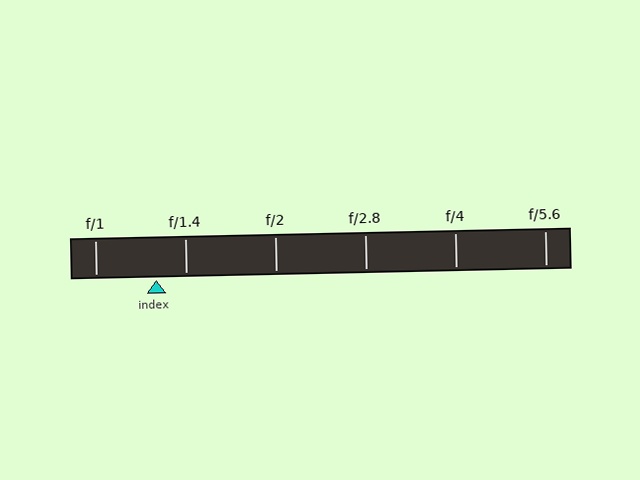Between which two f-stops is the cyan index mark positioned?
The index mark is between f/1 and f/1.4.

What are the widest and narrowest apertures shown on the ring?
The widest aperture shown is f/1 and the narrowest is f/5.6.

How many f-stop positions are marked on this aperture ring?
There are 6 f-stop positions marked.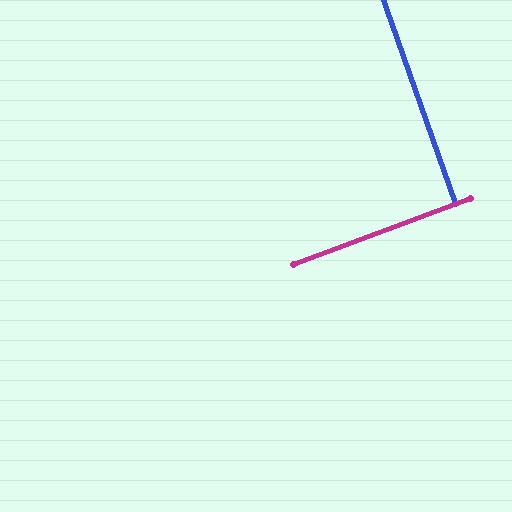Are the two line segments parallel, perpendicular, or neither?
Perpendicular — they meet at approximately 89°.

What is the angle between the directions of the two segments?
Approximately 89 degrees.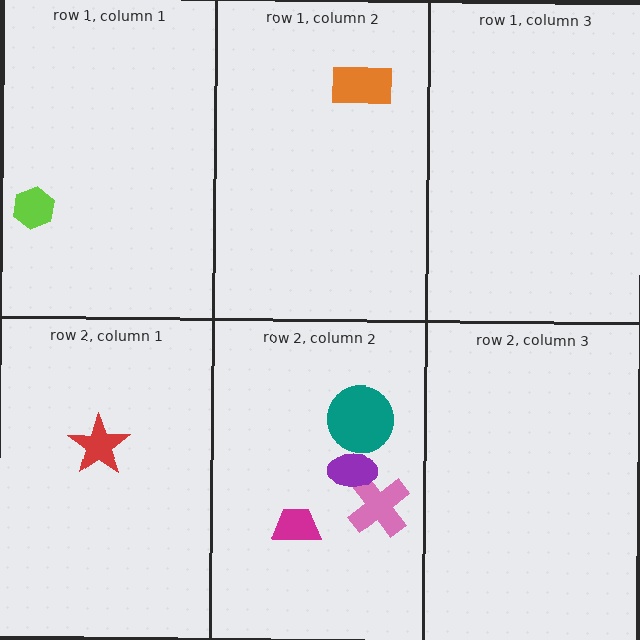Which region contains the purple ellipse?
The row 2, column 2 region.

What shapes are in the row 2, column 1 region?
The red star.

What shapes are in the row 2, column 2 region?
The teal circle, the pink cross, the magenta trapezoid, the purple ellipse.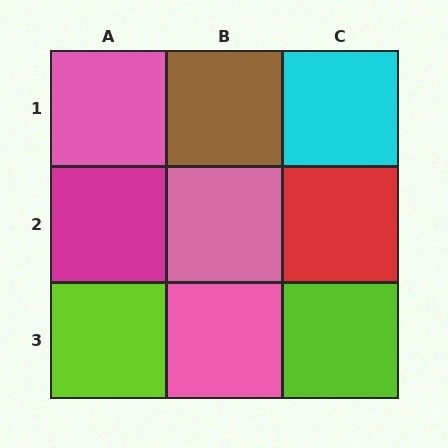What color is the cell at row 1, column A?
Pink.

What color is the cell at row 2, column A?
Magenta.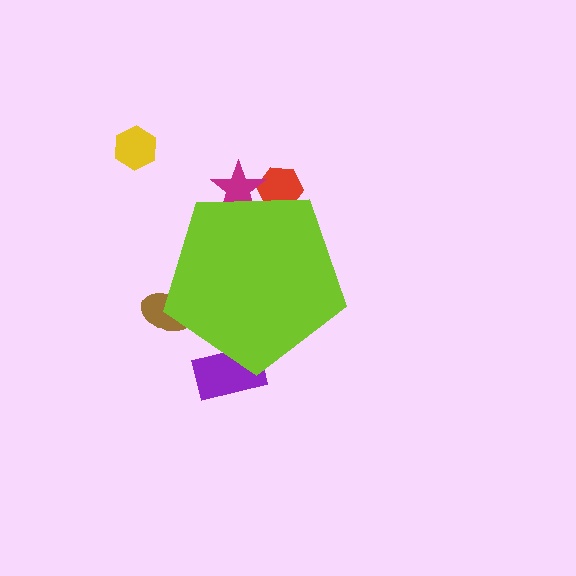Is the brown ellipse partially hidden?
Yes, the brown ellipse is partially hidden behind the lime pentagon.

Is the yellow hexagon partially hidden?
No, the yellow hexagon is fully visible.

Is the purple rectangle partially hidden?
Yes, the purple rectangle is partially hidden behind the lime pentagon.